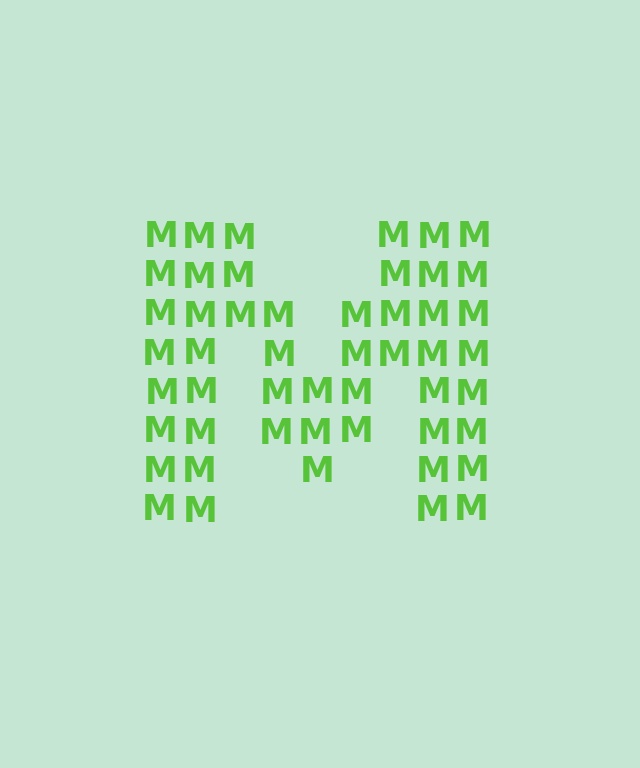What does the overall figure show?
The overall figure shows the letter M.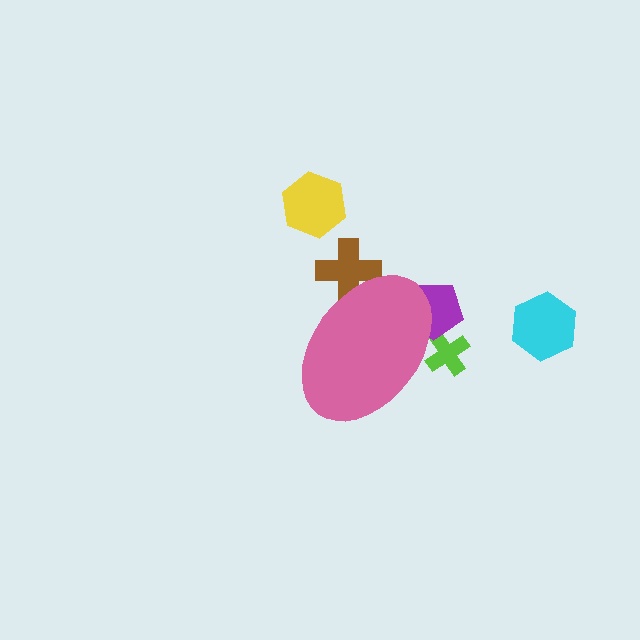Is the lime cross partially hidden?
Yes, the lime cross is partially hidden behind the pink ellipse.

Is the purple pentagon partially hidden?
Yes, the purple pentagon is partially hidden behind the pink ellipse.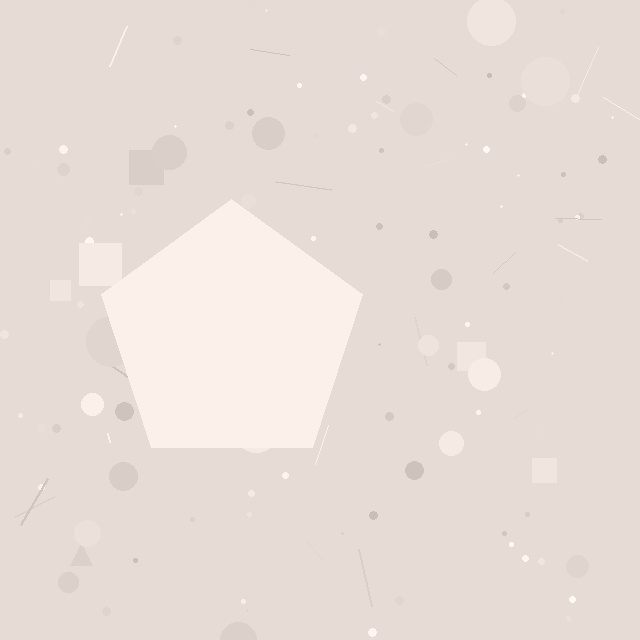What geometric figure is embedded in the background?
A pentagon is embedded in the background.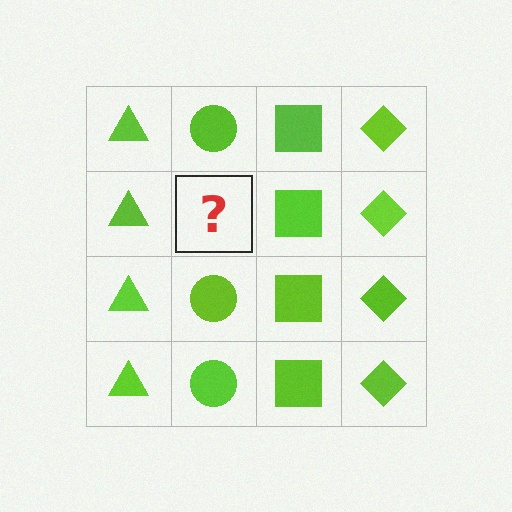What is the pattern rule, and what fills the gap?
The rule is that each column has a consistent shape. The gap should be filled with a lime circle.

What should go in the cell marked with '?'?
The missing cell should contain a lime circle.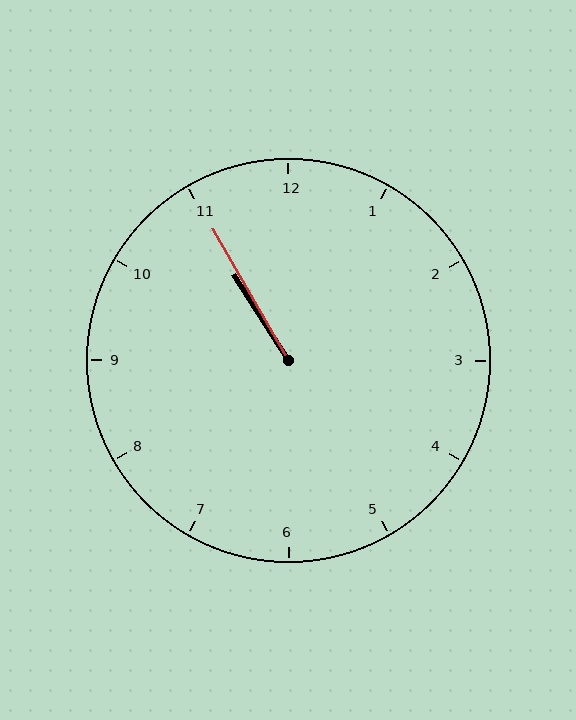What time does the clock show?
10:55.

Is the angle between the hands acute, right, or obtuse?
It is acute.